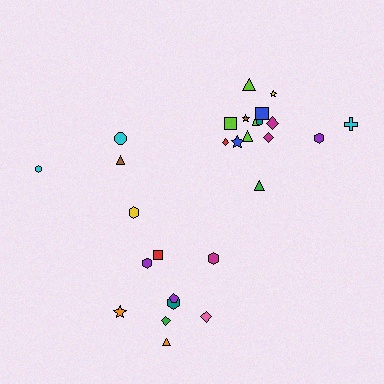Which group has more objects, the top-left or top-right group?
The top-right group.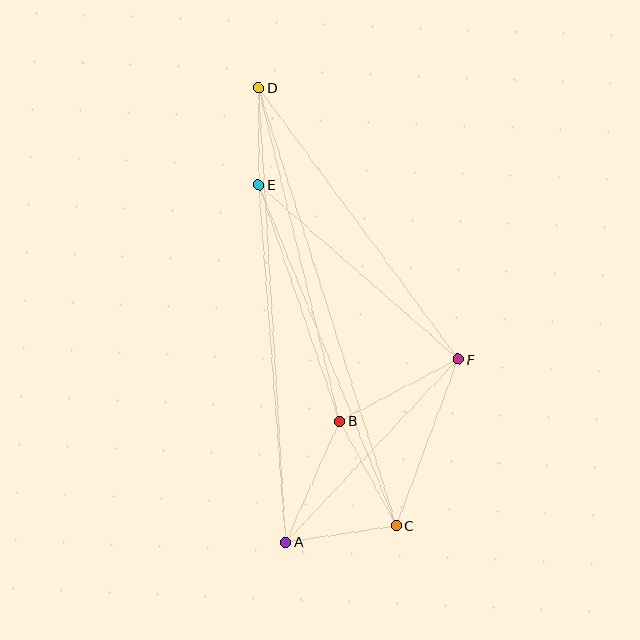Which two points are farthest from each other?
Points C and D are farthest from each other.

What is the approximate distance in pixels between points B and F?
The distance between B and F is approximately 134 pixels.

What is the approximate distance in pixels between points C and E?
The distance between C and E is approximately 367 pixels.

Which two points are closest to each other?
Points D and E are closest to each other.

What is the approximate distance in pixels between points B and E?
The distance between B and E is approximately 250 pixels.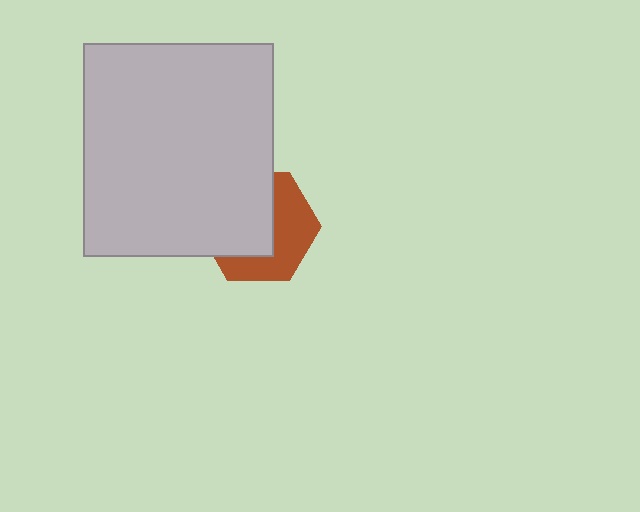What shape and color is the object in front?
The object in front is a light gray rectangle.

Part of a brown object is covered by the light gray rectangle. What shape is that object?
It is a hexagon.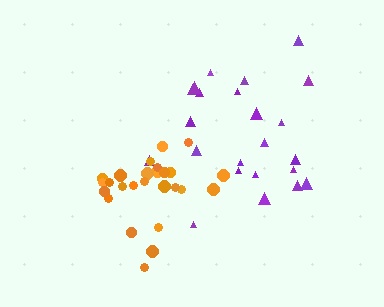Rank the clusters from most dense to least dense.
orange, purple.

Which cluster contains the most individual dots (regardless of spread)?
Orange (26).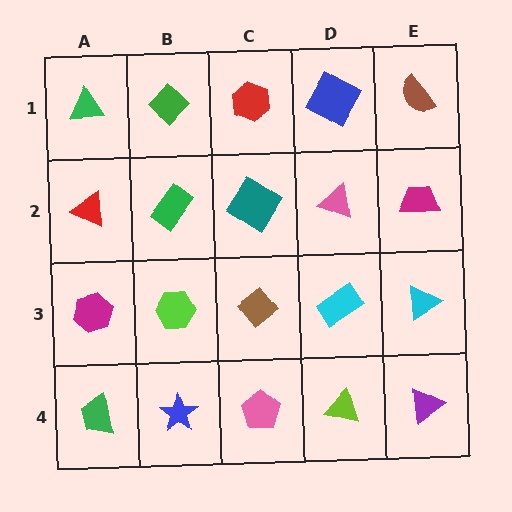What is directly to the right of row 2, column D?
A magenta trapezoid.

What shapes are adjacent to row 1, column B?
A green rectangle (row 2, column B), a green triangle (row 1, column A), a red hexagon (row 1, column C).